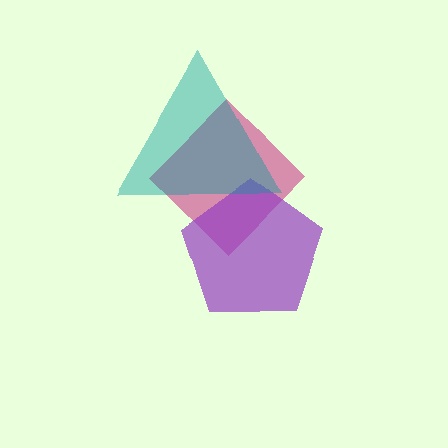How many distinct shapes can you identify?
There are 3 distinct shapes: a magenta diamond, a purple pentagon, a teal triangle.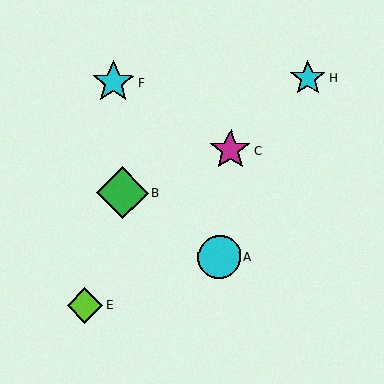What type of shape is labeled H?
Shape H is a cyan star.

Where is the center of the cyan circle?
The center of the cyan circle is at (219, 257).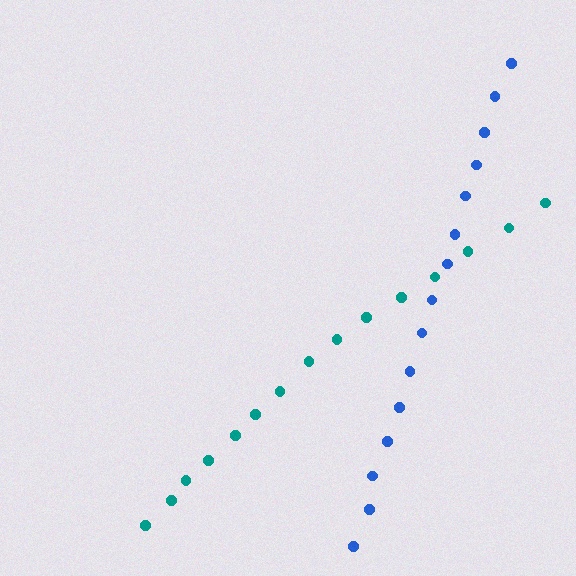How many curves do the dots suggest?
There are 2 distinct paths.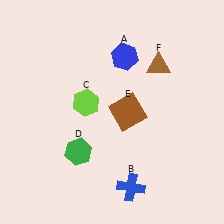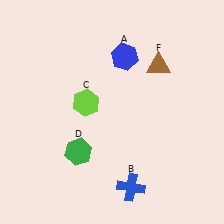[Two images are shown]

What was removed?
The brown square (E) was removed in Image 2.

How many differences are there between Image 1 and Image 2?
There is 1 difference between the two images.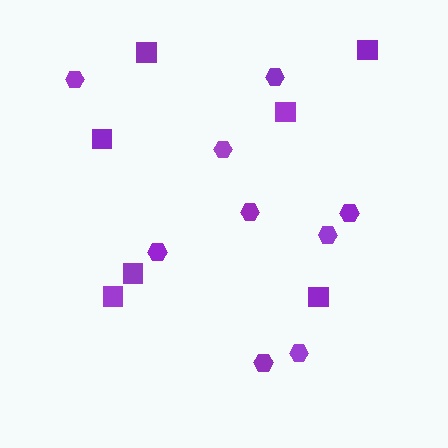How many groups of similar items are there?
There are 2 groups: one group of squares (7) and one group of hexagons (9).